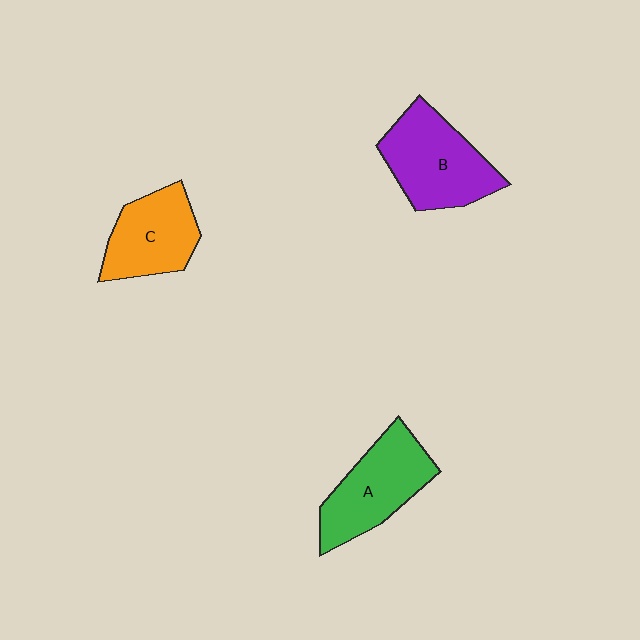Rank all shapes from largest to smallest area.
From largest to smallest: B (purple), A (green), C (orange).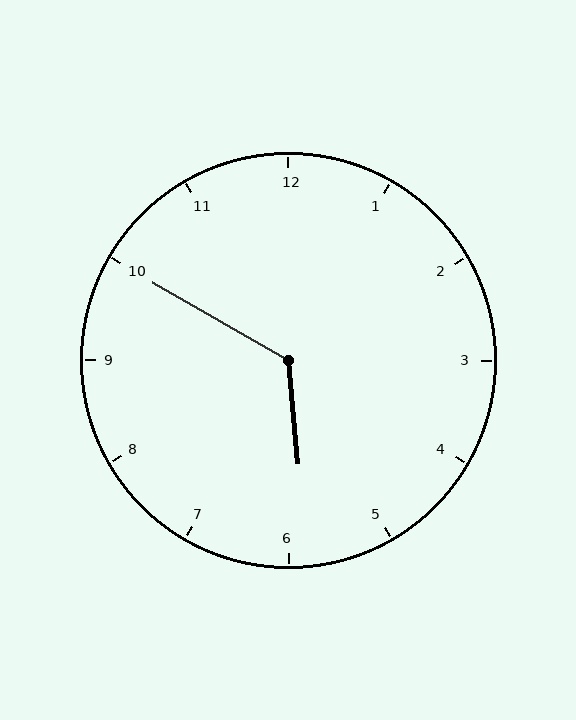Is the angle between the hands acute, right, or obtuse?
It is obtuse.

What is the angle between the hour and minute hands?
Approximately 125 degrees.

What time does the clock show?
5:50.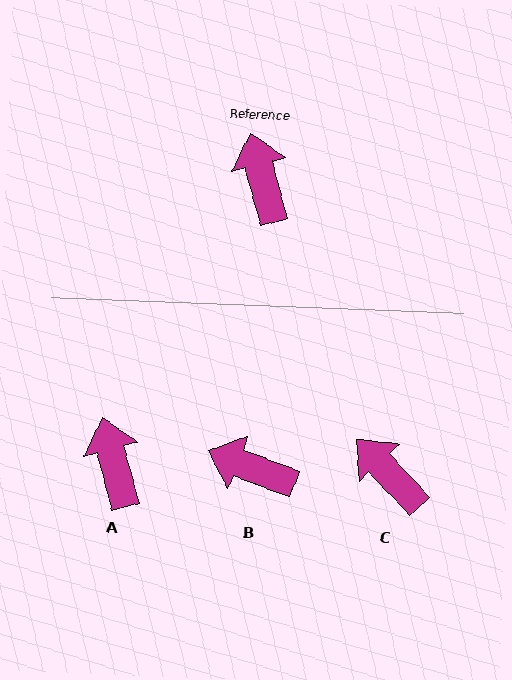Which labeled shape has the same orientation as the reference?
A.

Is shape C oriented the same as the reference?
No, it is off by about 28 degrees.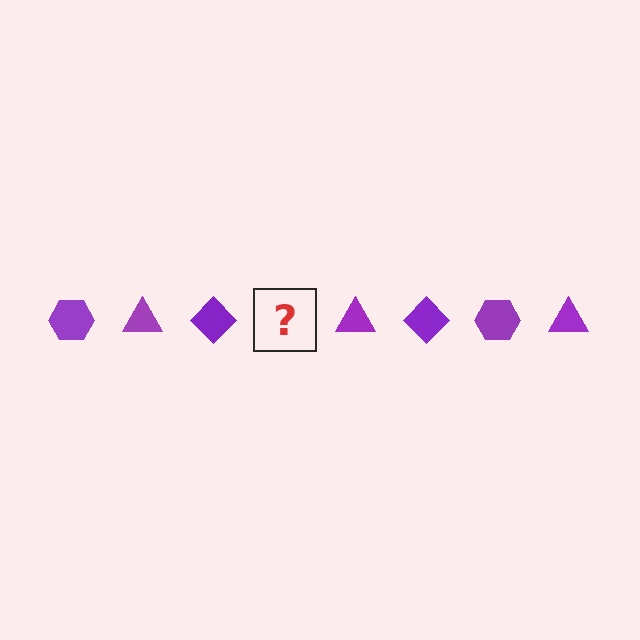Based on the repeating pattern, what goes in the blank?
The blank should be a purple hexagon.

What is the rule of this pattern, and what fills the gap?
The rule is that the pattern cycles through hexagon, triangle, diamond shapes in purple. The gap should be filled with a purple hexagon.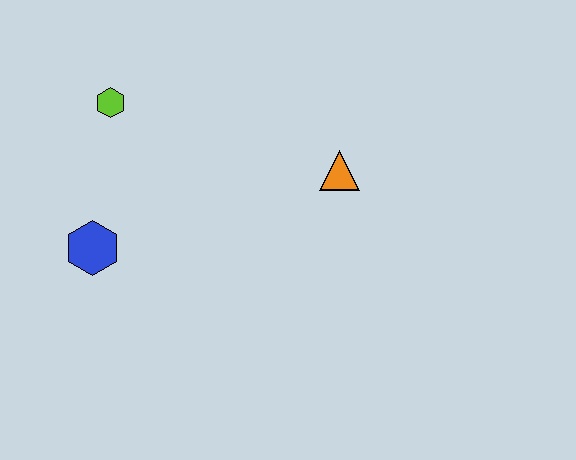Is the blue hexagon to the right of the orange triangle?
No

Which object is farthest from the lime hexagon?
The orange triangle is farthest from the lime hexagon.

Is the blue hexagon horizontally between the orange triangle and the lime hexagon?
No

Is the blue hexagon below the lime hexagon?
Yes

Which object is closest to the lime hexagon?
The blue hexagon is closest to the lime hexagon.